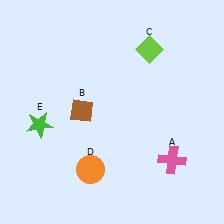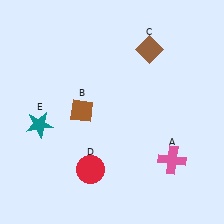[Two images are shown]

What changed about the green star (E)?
In Image 1, E is green. In Image 2, it changed to teal.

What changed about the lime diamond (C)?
In Image 1, C is lime. In Image 2, it changed to brown.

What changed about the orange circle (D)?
In Image 1, D is orange. In Image 2, it changed to red.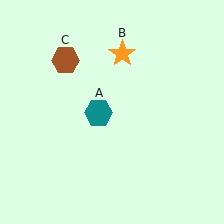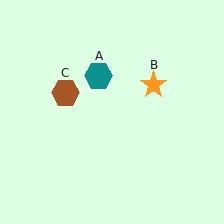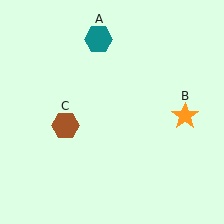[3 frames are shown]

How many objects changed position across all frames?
3 objects changed position: teal hexagon (object A), orange star (object B), brown hexagon (object C).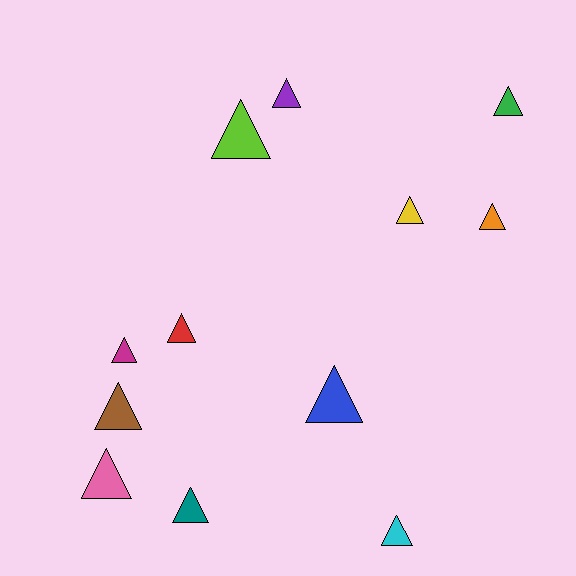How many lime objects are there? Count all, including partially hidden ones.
There is 1 lime object.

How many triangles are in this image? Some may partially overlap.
There are 12 triangles.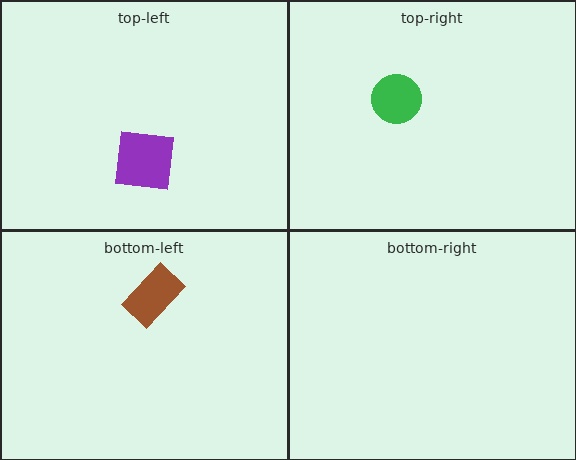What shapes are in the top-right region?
The green circle.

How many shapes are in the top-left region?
1.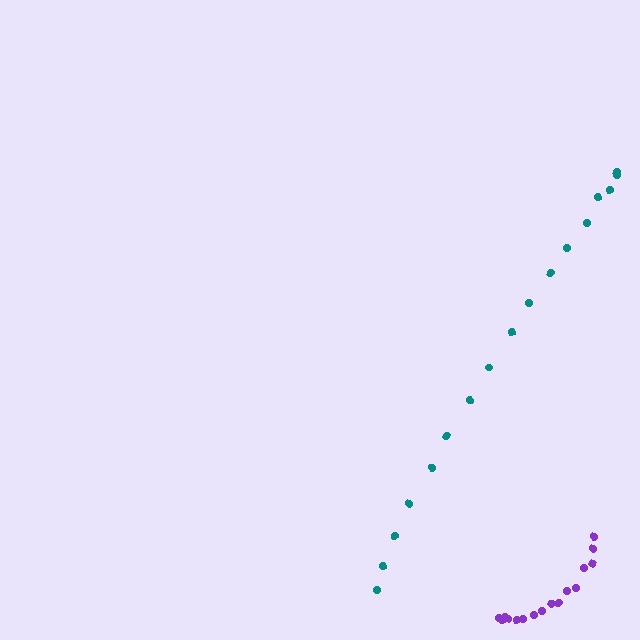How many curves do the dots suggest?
There are 2 distinct paths.